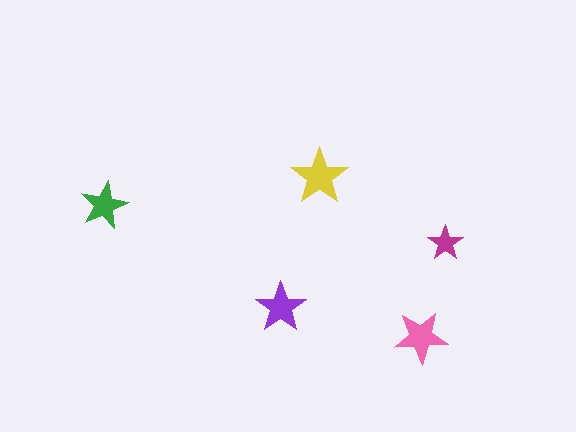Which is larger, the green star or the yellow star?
The yellow one.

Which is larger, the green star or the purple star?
The purple one.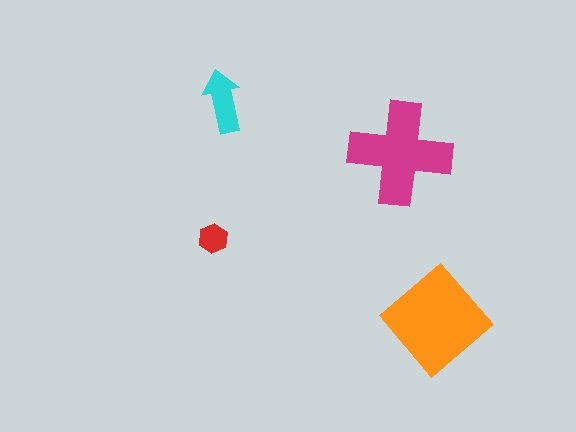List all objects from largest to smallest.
The orange diamond, the magenta cross, the cyan arrow, the red hexagon.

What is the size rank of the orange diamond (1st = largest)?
1st.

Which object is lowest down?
The orange diamond is bottommost.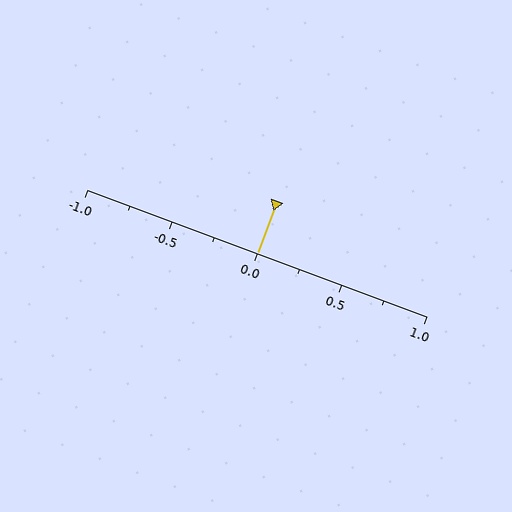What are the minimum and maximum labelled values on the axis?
The axis runs from -1.0 to 1.0.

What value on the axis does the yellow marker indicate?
The marker indicates approximately 0.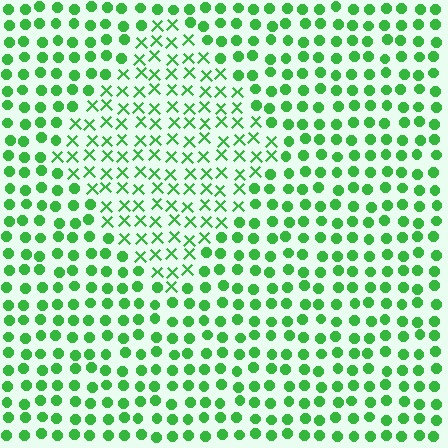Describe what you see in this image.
The image is filled with small green elements arranged in a uniform grid. A diamond-shaped region contains X marks, while the surrounding area contains circles. The boundary is defined purely by the change in element shape.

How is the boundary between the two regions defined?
The boundary is defined by a change in element shape: X marks inside vs. circles outside. All elements share the same color and spacing.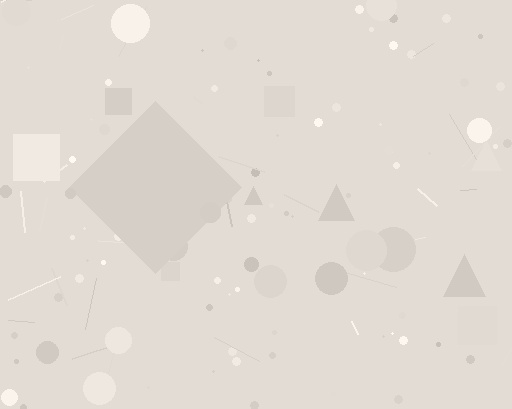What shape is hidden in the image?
A diamond is hidden in the image.